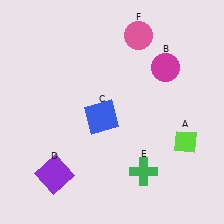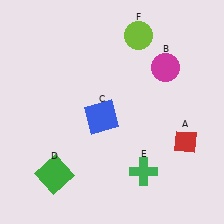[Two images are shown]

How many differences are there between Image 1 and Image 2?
There are 3 differences between the two images.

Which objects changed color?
A changed from lime to red. D changed from purple to green. F changed from pink to lime.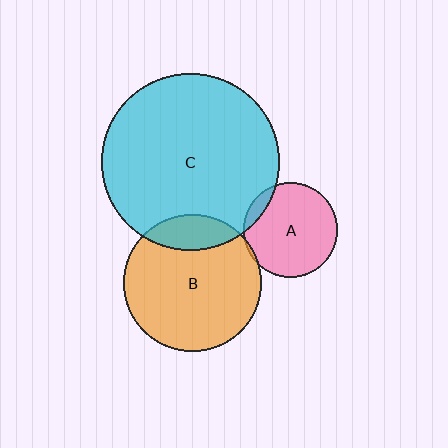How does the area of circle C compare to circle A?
Approximately 3.5 times.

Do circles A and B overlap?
Yes.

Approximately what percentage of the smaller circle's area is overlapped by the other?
Approximately 5%.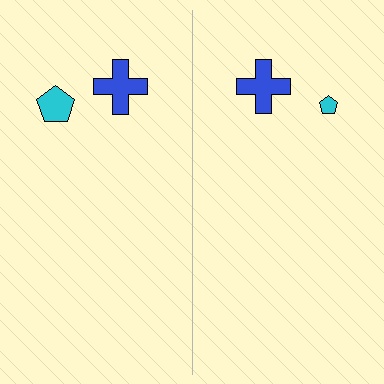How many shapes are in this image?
There are 4 shapes in this image.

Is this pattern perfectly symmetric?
No, the pattern is not perfectly symmetric. The cyan pentagon on the right side has a different size than its mirror counterpart.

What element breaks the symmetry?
The cyan pentagon on the right side has a different size than its mirror counterpart.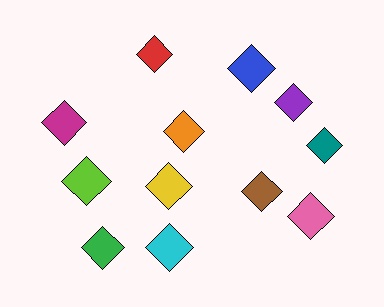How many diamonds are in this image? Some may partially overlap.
There are 12 diamonds.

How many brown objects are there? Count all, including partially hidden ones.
There is 1 brown object.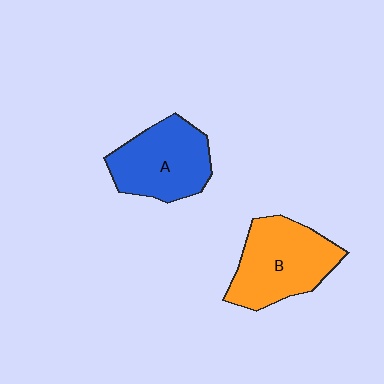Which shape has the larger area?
Shape B (orange).